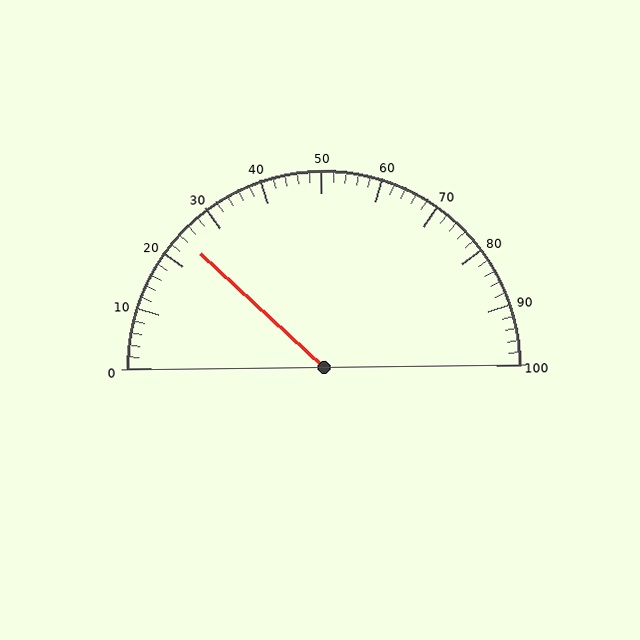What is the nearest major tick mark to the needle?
The nearest major tick mark is 20.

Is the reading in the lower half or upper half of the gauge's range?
The reading is in the lower half of the range (0 to 100).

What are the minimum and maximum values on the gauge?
The gauge ranges from 0 to 100.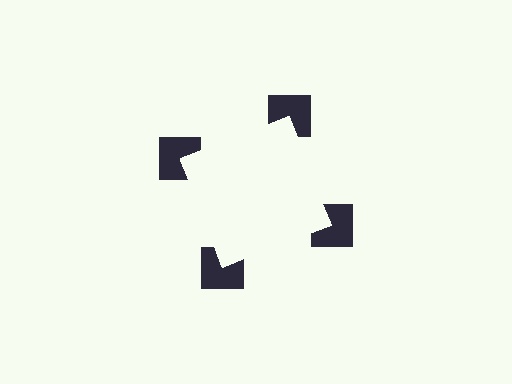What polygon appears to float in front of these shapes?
An illusory square — its edges are inferred from the aligned wedge cuts in the notched squares, not physically drawn.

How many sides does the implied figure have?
4 sides.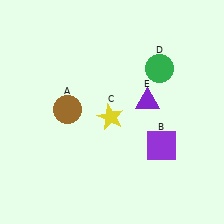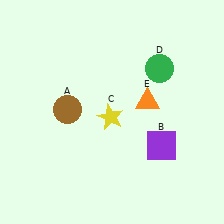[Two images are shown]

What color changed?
The triangle (E) changed from purple in Image 1 to orange in Image 2.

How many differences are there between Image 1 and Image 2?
There is 1 difference between the two images.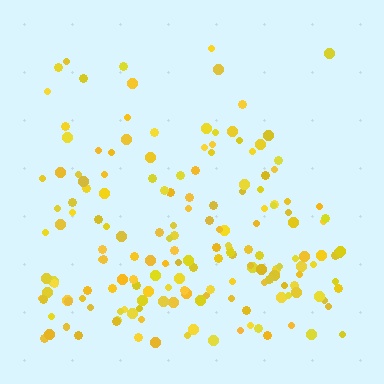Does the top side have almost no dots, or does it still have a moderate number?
Still a moderate number, just noticeably fewer than the bottom.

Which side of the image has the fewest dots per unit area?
The top.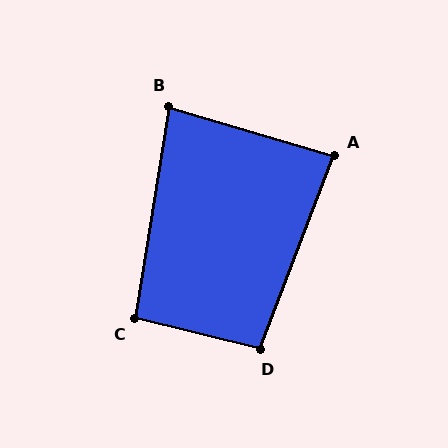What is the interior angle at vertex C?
Approximately 95 degrees (approximately right).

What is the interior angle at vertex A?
Approximately 85 degrees (approximately right).